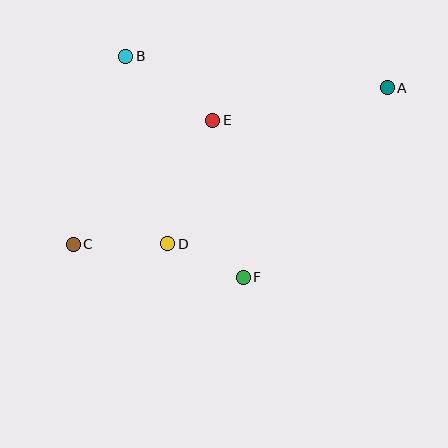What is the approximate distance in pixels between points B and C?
The distance between B and C is approximately 195 pixels.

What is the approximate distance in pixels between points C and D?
The distance between C and D is approximately 94 pixels.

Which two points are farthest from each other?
Points A and C are farthest from each other.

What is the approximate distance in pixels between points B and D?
The distance between B and D is approximately 192 pixels.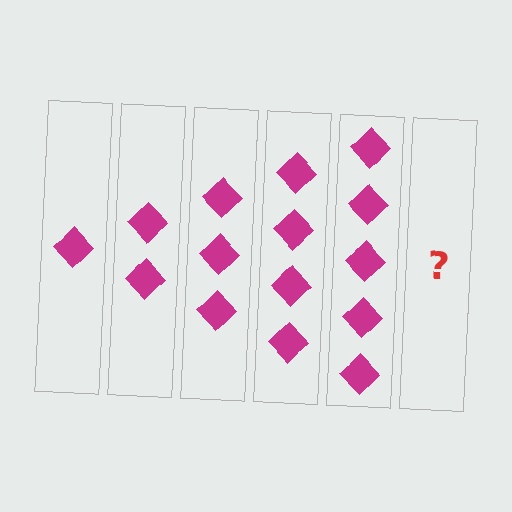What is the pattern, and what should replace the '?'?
The pattern is that each step adds one more diamond. The '?' should be 6 diamonds.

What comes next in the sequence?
The next element should be 6 diamonds.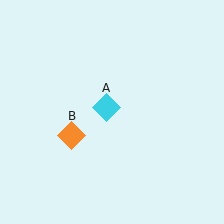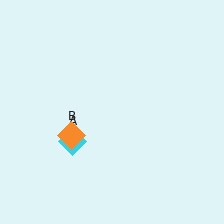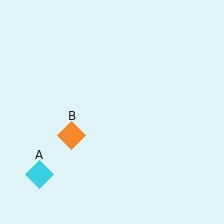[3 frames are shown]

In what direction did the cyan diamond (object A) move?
The cyan diamond (object A) moved down and to the left.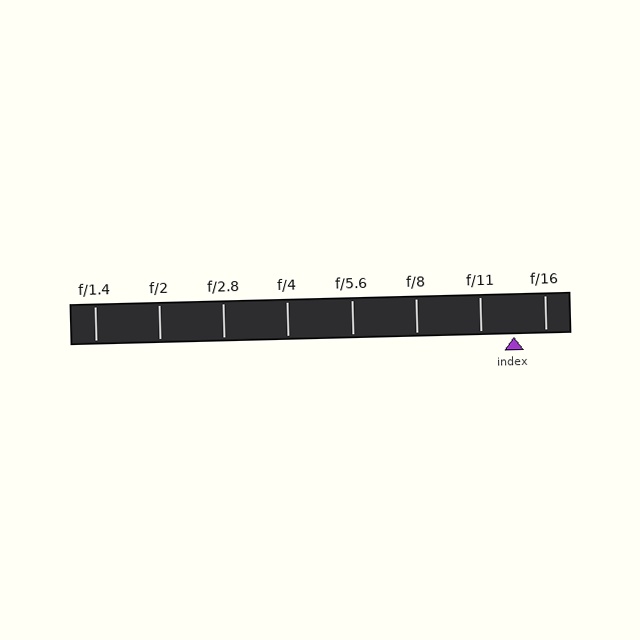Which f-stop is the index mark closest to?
The index mark is closest to f/16.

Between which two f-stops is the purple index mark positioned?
The index mark is between f/11 and f/16.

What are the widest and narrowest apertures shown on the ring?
The widest aperture shown is f/1.4 and the narrowest is f/16.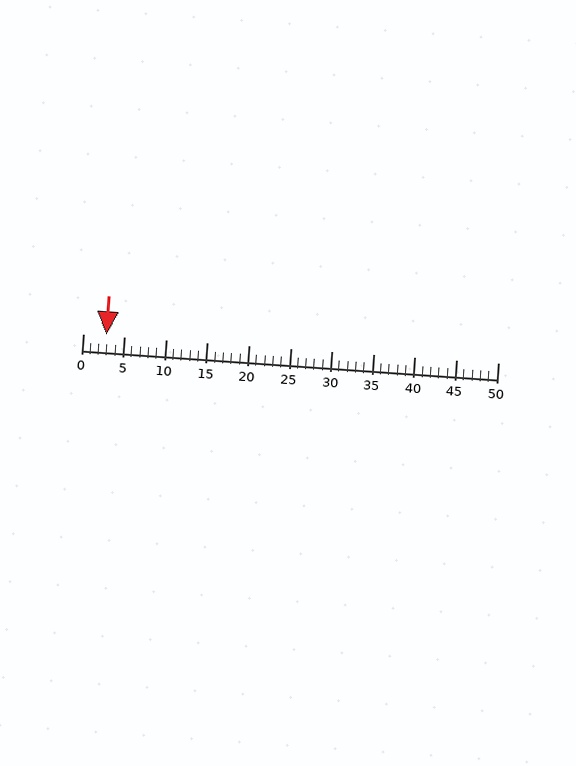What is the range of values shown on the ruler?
The ruler shows values from 0 to 50.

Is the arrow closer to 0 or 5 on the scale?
The arrow is closer to 5.